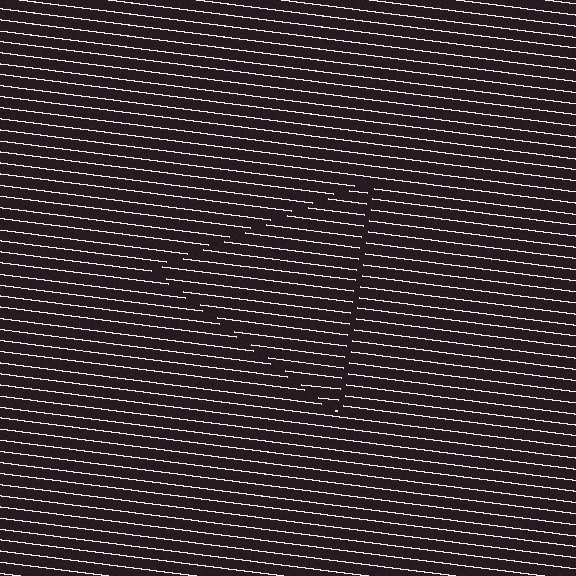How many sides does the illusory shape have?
3 sides — the line-ends trace a triangle.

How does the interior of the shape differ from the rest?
The interior of the shape contains the same grating, shifted by half a period — the contour is defined by the phase discontinuity where line-ends from the inner and outer gratings abut.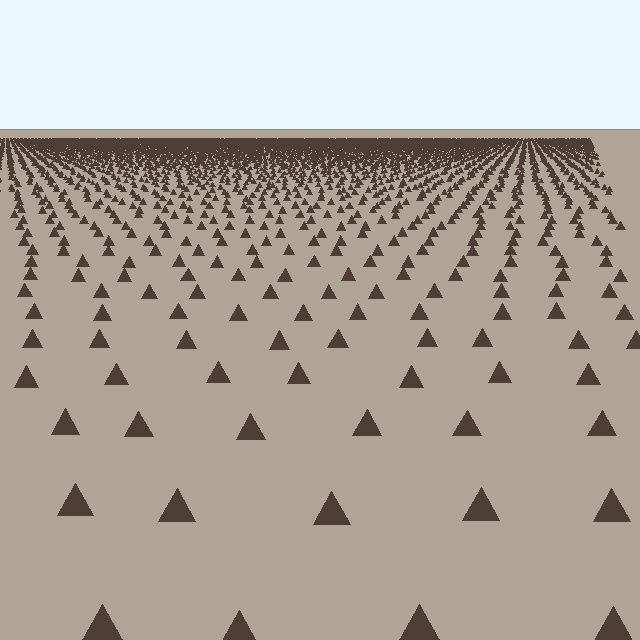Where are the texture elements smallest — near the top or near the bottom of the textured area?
Near the top.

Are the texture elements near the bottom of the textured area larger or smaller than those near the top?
Larger. Near the bottom, elements are closer to the viewer and appear at a bigger on-screen size.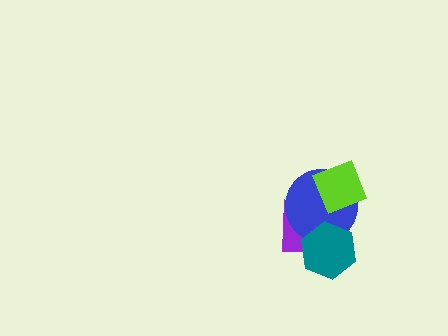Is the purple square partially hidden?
Yes, it is partially covered by another shape.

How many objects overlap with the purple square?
3 objects overlap with the purple square.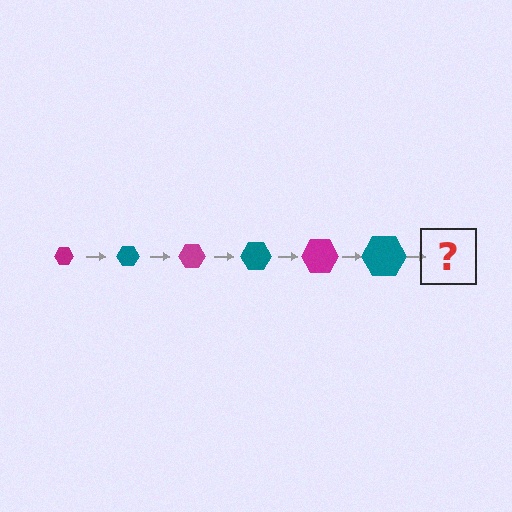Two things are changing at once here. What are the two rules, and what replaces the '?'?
The two rules are that the hexagon grows larger each step and the color cycles through magenta and teal. The '?' should be a magenta hexagon, larger than the previous one.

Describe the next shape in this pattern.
It should be a magenta hexagon, larger than the previous one.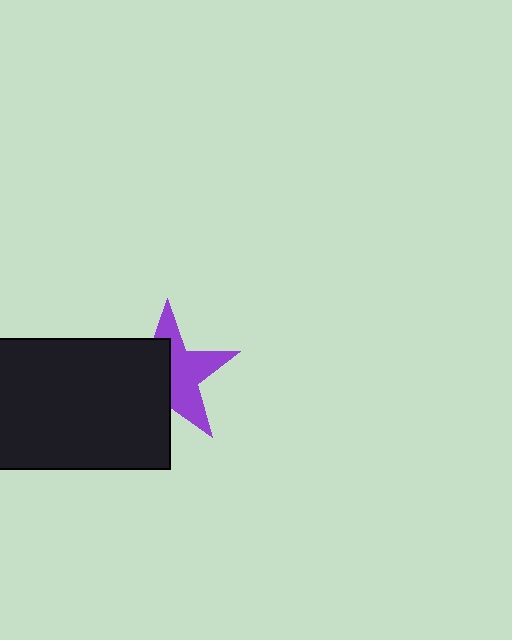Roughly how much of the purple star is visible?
About half of it is visible (roughly 50%).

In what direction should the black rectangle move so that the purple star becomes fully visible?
The black rectangle should move left. That is the shortest direction to clear the overlap and leave the purple star fully visible.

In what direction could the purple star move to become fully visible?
The purple star could move right. That would shift it out from behind the black rectangle entirely.